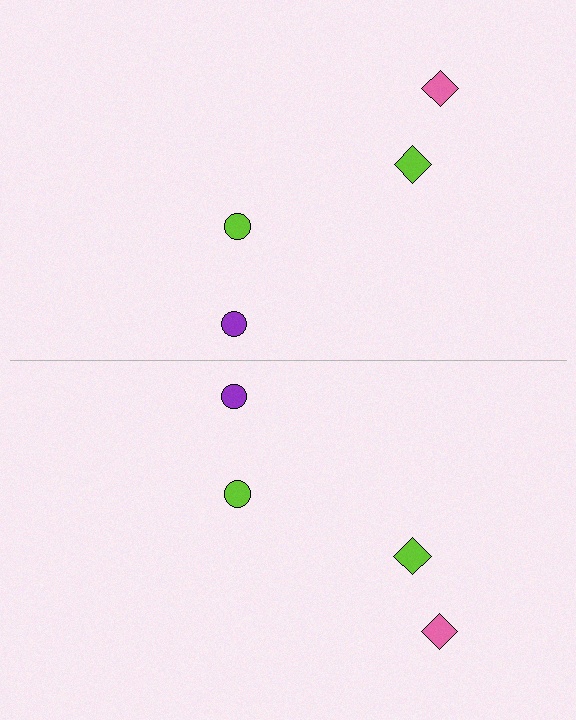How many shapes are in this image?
There are 8 shapes in this image.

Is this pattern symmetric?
Yes, this pattern has bilateral (reflection) symmetry.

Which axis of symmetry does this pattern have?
The pattern has a horizontal axis of symmetry running through the center of the image.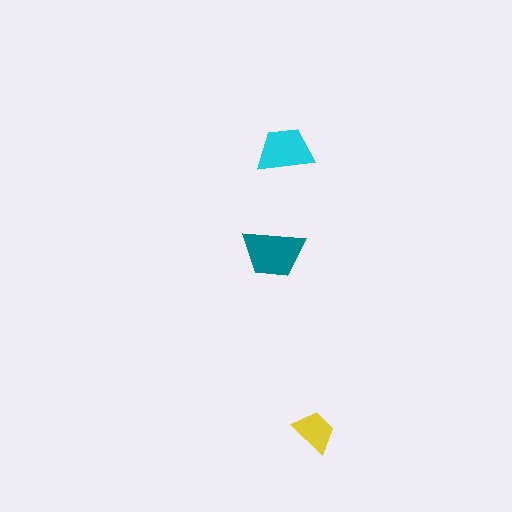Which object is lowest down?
The yellow trapezoid is bottommost.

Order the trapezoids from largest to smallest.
the teal one, the cyan one, the yellow one.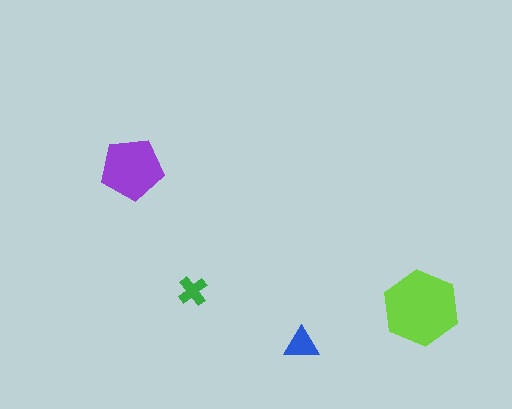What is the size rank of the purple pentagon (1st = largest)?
2nd.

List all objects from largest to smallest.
The lime hexagon, the purple pentagon, the blue triangle, the green cross.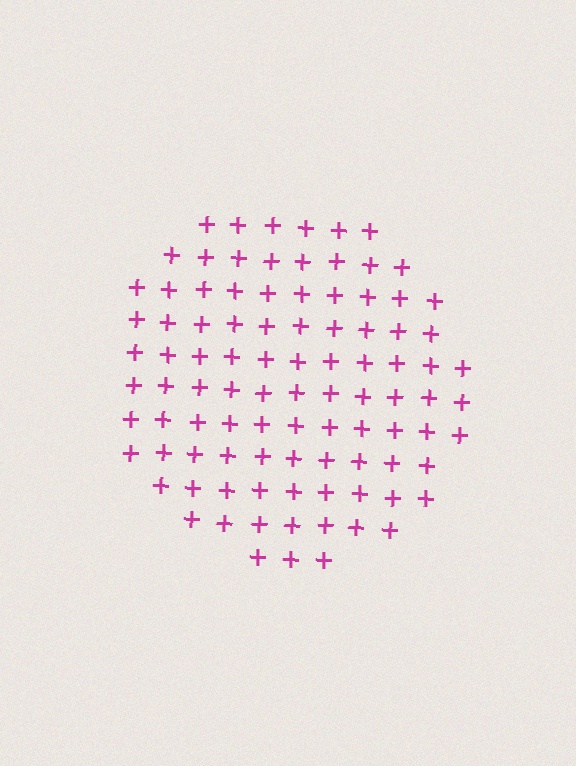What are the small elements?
The small elements are plus signs.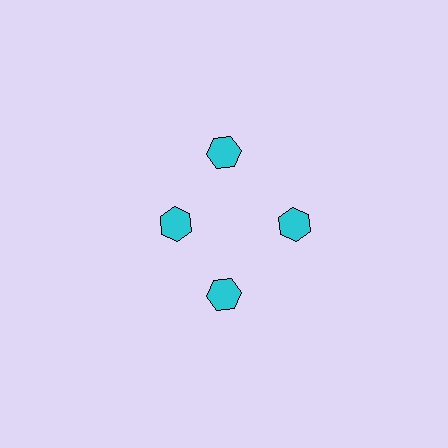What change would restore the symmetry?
The symmetry would be restored by moving it outward, back onto the ring so that all 4 hexagons sit at equal angles and equal distance from the center.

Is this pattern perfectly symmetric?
No. The 4 cyan hexagons are arranged in a ring, but one element near the 9 o'clock position is pulled inward toward the center, breaking the 4-fold rotational symmetry.